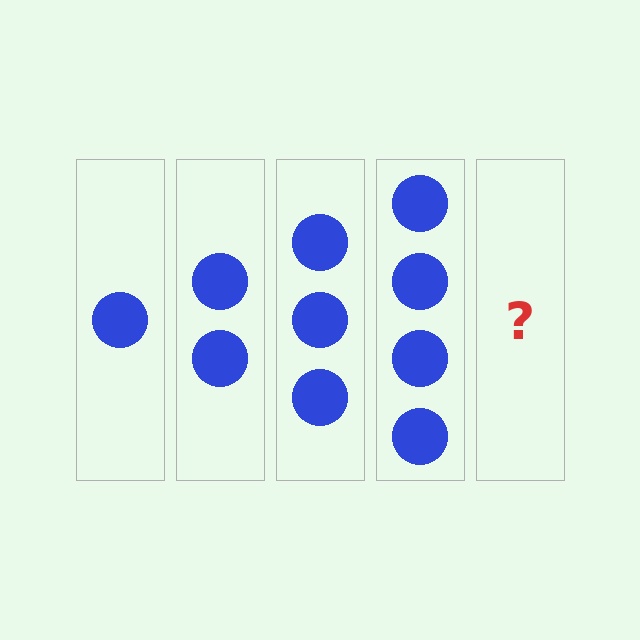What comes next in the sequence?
The next element should be 5 circles.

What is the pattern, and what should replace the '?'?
The pattern is that each step adds one more circle. The '?' should be 5 circles.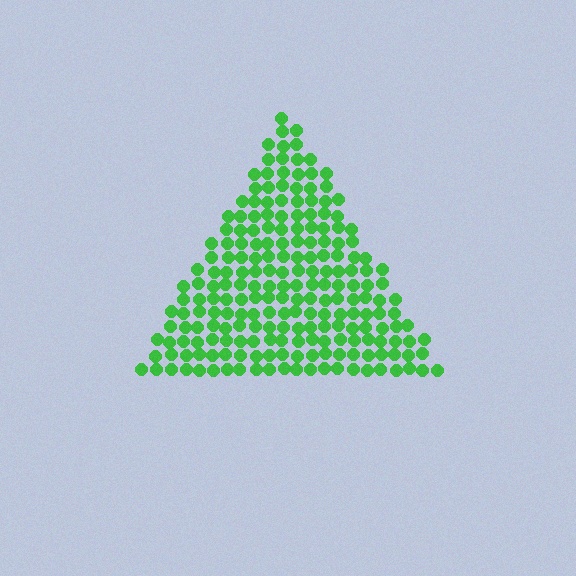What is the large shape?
The large shape is a triangle.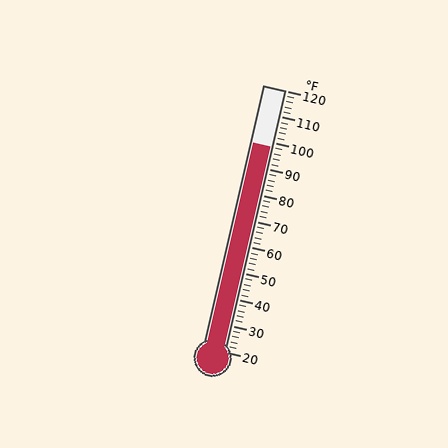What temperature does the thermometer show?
The thermometer shows approximately 98°F.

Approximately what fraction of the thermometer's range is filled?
The thermometer is filled to approximately 80% of its range.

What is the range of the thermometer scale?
The thermometer scale ranges from 20°F to 120°F.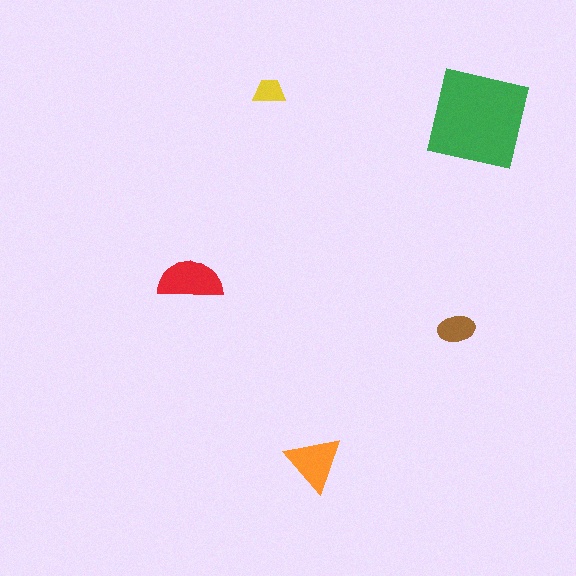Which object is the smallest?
The yellow trapezoid.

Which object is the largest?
The green square.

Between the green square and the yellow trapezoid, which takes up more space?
The green square.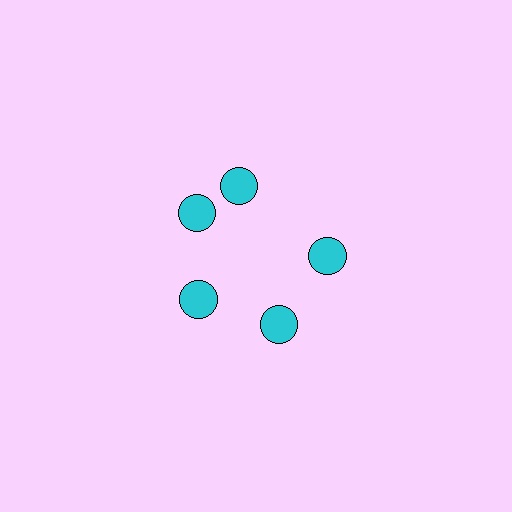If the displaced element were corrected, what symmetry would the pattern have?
It would have 5-fold rotational symmetry — the pattern would map onto itself every 72 degrees.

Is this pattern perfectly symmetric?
No. The 5 cyan circles are arranged in a ring, but one element near the 1 o'clock position is rotated out of alignment along the ring, breaking the 5-fold rotational symmetry.